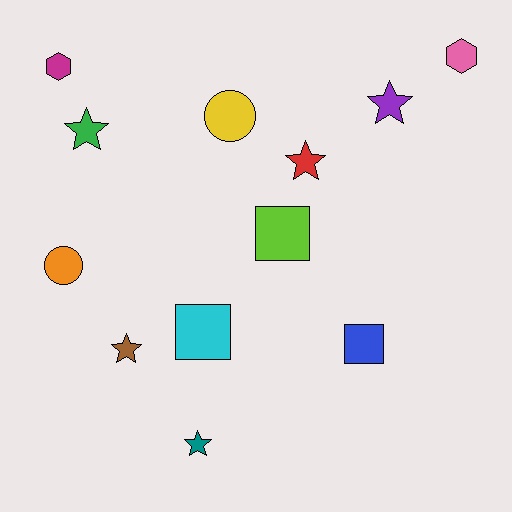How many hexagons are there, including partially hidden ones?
There are 2 hexagons.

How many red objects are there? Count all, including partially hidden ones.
There is 1 red object.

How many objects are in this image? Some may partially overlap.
There are 12 objects.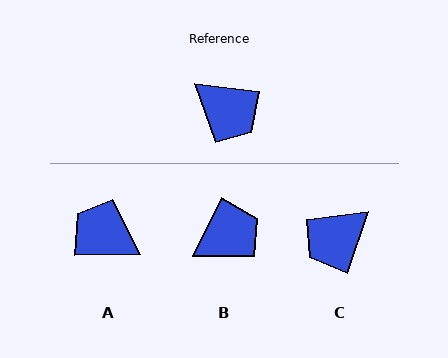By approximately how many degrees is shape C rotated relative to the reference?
Approximately 102 degrees clockwise.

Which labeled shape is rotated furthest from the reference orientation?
A, about 173 degrees away.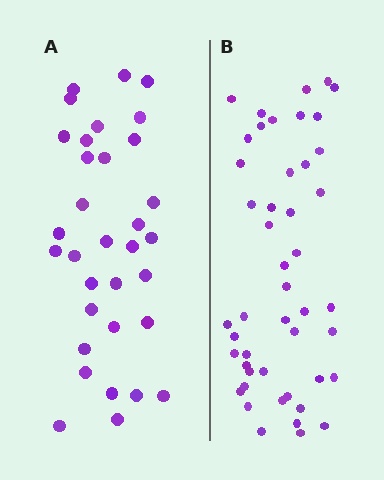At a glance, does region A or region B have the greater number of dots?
Region B (the right region) has more dots.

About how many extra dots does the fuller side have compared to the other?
Region B has approximately 15 more dots than region A.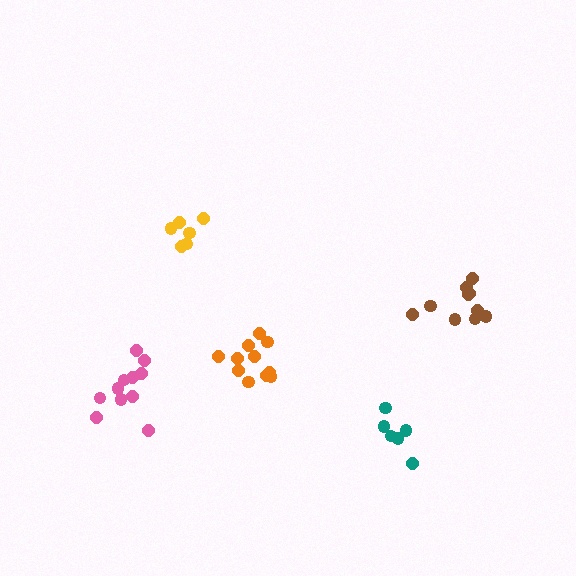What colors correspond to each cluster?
The clusters are colored: yellow, pink, brown, teal, orange.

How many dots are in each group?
Group 1: 6 dots, Group 2: 11 dots, Group 3: 10 dots, Group 4: 6 dots, Group 5: 11 dots (44 total).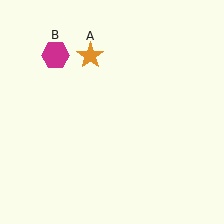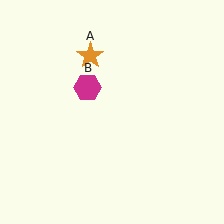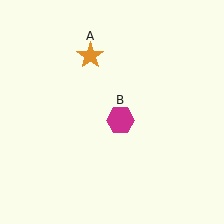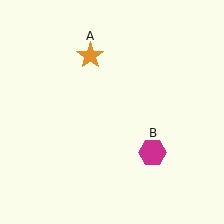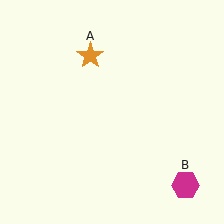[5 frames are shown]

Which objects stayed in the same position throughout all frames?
Orange star (object A) remained stationary.